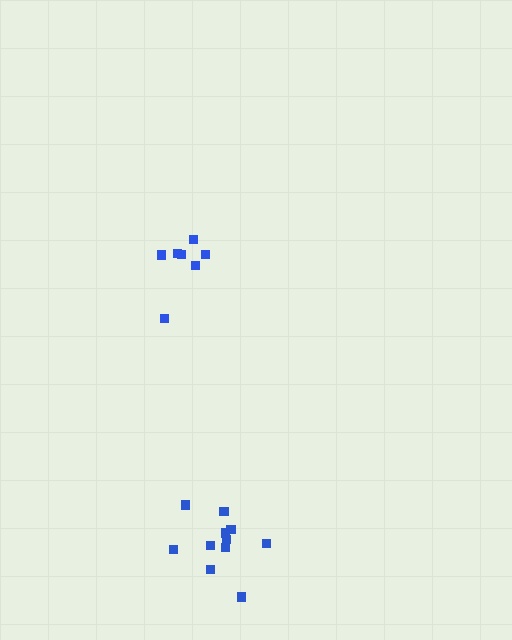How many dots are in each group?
Group 1: 8 dots, Group 2: 11 dots (19 total).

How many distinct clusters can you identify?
There are 2 distinct clusters.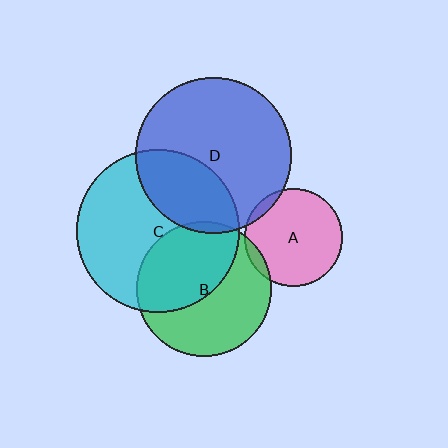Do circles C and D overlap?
Yes.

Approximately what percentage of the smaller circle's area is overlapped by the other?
Approximately 30%.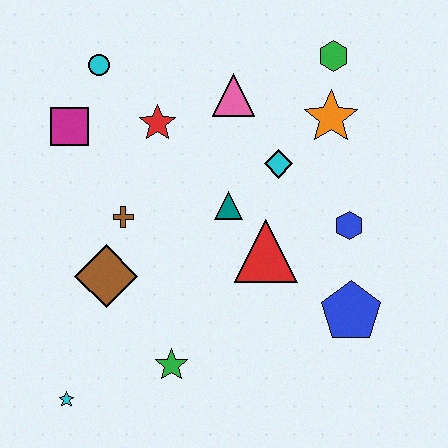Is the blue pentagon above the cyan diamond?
No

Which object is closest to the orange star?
The green hexagon is closest to the orange star.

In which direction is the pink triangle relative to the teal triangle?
The pink triangle is above the teal triangle.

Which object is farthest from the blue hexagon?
The cyan star is farthest from the blue hexagon.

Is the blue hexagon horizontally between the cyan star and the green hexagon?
No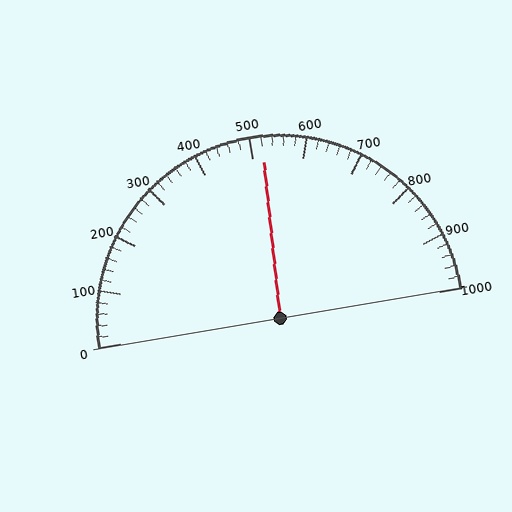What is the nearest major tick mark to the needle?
The nearest major tick mark is 500.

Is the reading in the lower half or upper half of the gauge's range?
The reading is in the upper half of the range (0 to 1000).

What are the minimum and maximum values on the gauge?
The gauge ranges from 0 to 1000.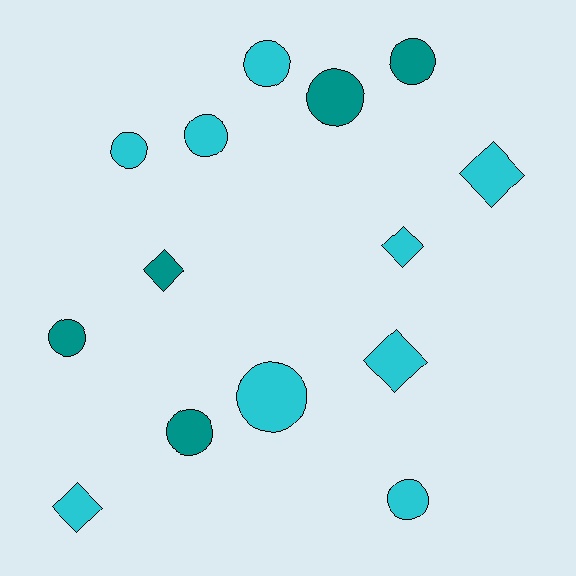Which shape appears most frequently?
Circle, with 9 objects.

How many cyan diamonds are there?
There are 4 cyan diamonds.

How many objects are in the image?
There are 14 objects.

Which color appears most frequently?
Cyan, with 9 objects.